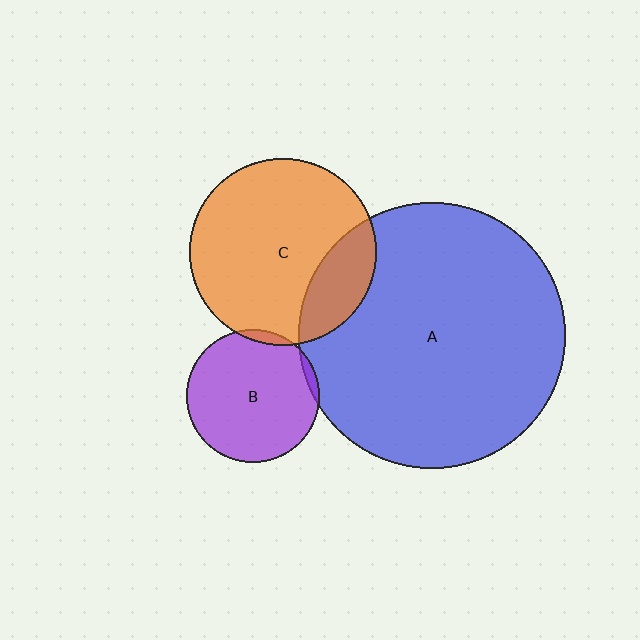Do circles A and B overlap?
Yes.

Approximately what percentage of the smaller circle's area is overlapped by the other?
Approximately 5%.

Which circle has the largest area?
Circle A (blue).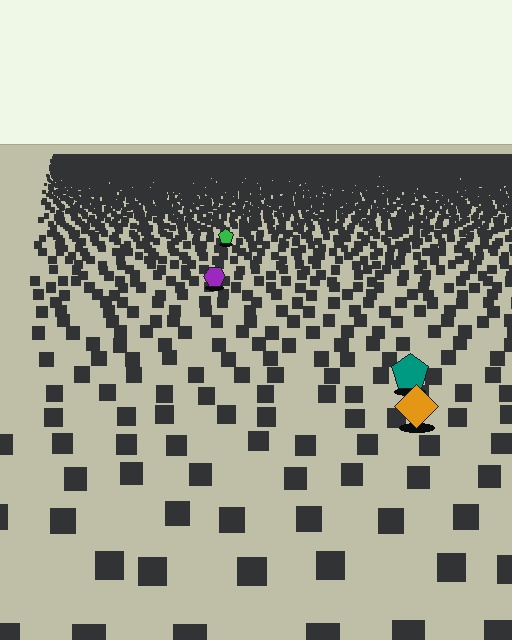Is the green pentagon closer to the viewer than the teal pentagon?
No. The teal pentagon is closer — you can tell from the texture gradient: the ground texture is coarser near it.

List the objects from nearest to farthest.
From nearest to farthest: the orange diamond, the teal pentagon, the purple hexagon, the green pentagon.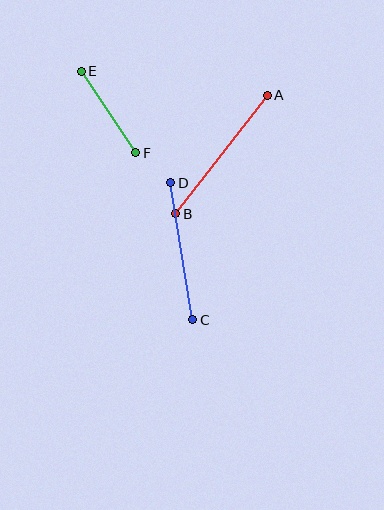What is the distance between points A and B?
The distance is approximately 149 pixels.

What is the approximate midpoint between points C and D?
The midpoint is at approximately (182, 251) pixels.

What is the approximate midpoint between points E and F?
The midpoint is at approximately (109, 112) pixels.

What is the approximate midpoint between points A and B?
The midpoint is at approximately (222, 155) pixels.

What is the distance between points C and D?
The distance is approximately 139 pixels.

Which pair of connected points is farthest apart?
Points A and B are farthest apart.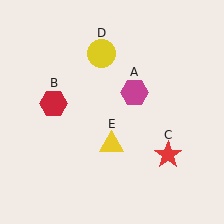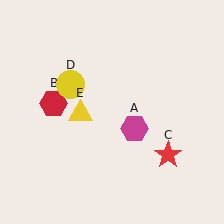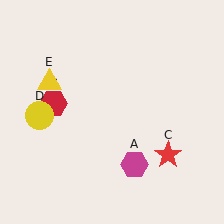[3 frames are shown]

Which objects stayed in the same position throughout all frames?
Red hexagon (object B) and red star (object C) remained stationary.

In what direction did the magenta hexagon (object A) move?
The magenta hexagon (object A) moved down.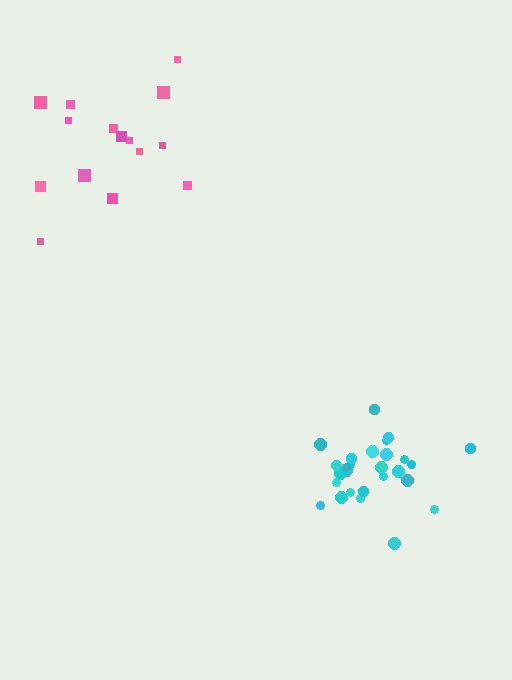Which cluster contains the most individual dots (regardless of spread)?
Cyan (28).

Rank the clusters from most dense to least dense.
cyan, pink.